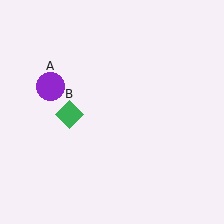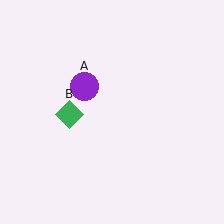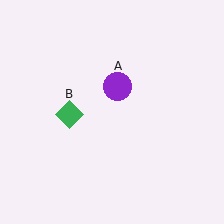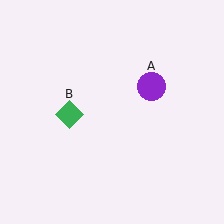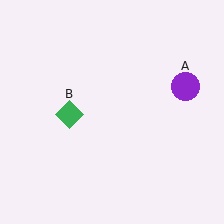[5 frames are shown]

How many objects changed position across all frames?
1 object changed position: purple circle (object A).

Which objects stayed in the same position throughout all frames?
Green diamond (object B) remained stationary.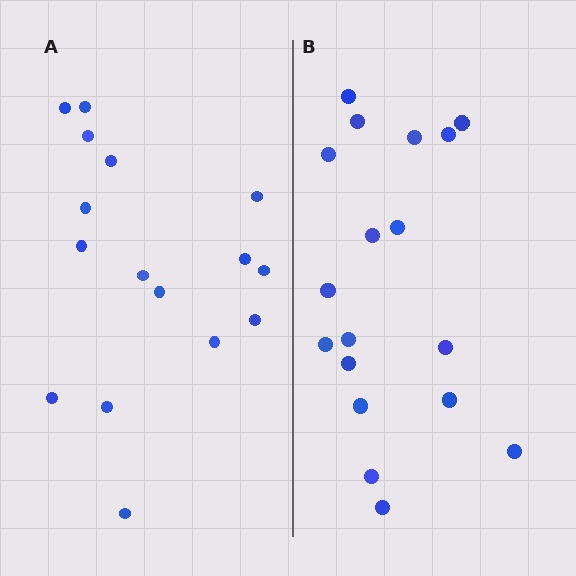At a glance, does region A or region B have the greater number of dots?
Region B (the right region) has more dots.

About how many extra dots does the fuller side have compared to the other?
Region B has just a few more — roughly 2 or 3 more dots than region A.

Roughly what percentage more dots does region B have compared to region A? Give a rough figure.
About 10% more.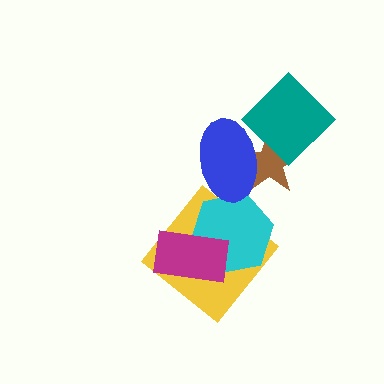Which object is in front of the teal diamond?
The blue ellipse is in front of the teal diamond.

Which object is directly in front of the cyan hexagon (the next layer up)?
The magenta rectangle is directly in front of the cyan hexagon.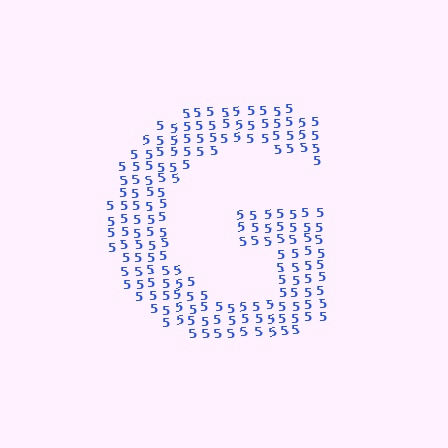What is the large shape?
The large shape is the letter G.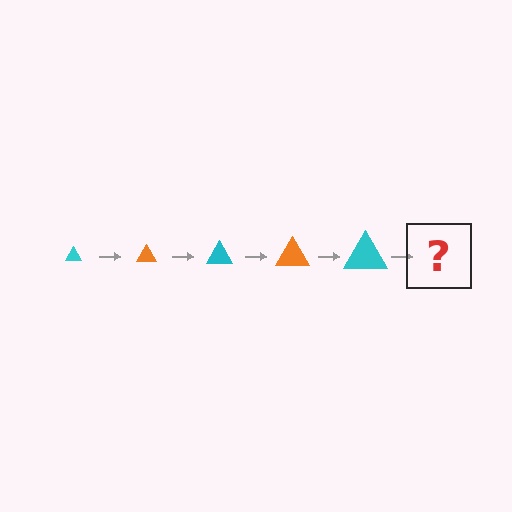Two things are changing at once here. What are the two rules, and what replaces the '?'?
The two rules are that the triangle grows larger each step and the color cycles through cyan and orange. The '?' should be an orange triangle, larger than the previous one.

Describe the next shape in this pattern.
It should be an orange triangle, larger than the previous one.